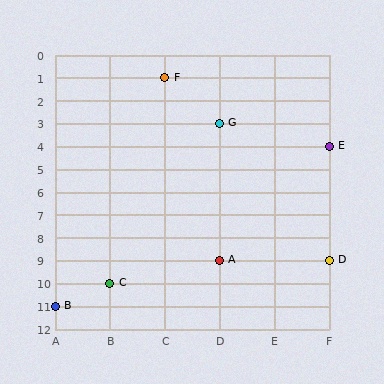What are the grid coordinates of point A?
Point A is at grid coordinates (D, 9).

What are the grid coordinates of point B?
Point B is at grid coordinates (A, 11).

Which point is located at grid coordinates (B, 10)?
Point C is at (B, 10).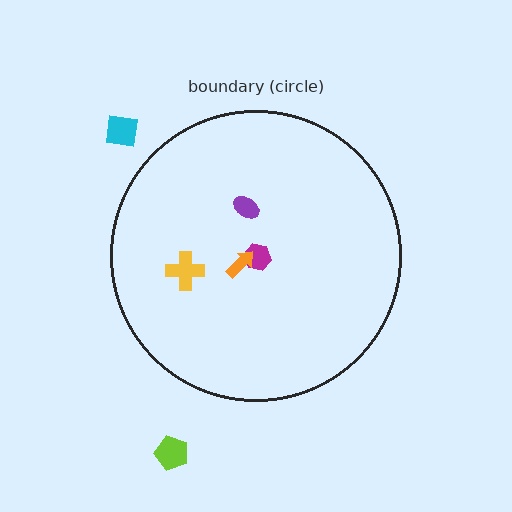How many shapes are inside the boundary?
4 inside, 2 outside.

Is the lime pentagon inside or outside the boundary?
Outside.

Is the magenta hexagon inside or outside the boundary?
Inside.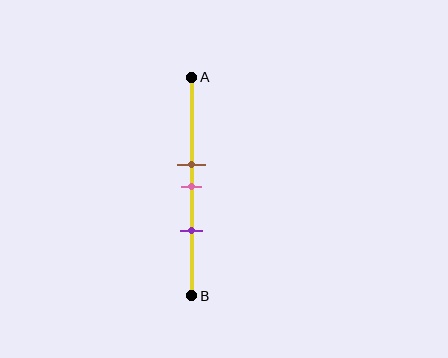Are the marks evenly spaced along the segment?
Yes, the marks are approximately evenly spaced.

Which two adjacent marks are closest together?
The brown and pink marks are the closest adjacent pair.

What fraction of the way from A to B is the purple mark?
The purple mark is approximately 70% (0.7) of the way from A to B.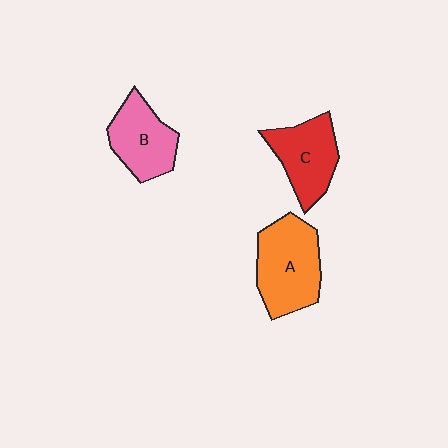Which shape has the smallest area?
Shape B (pink).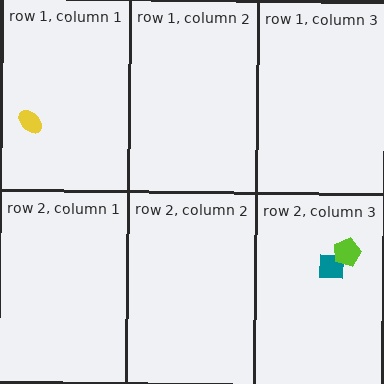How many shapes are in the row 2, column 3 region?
2.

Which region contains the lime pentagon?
The row 2, column 3 region.